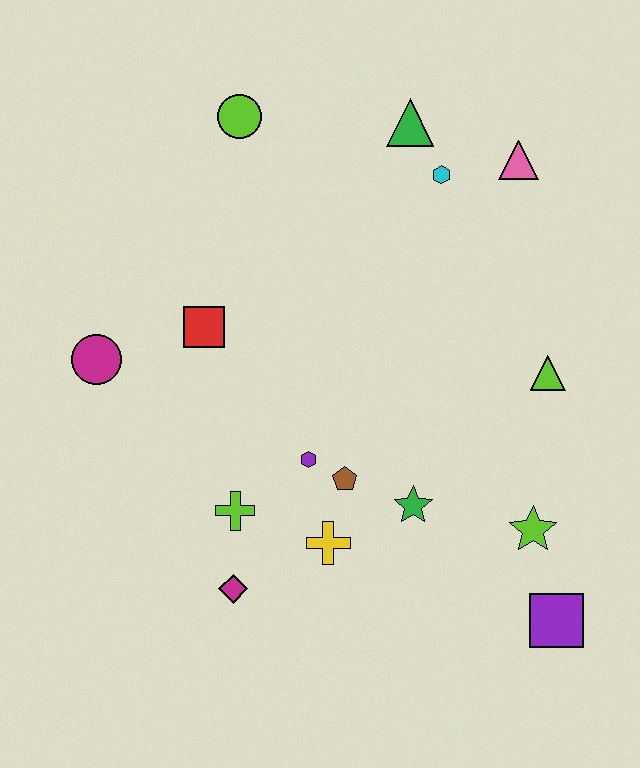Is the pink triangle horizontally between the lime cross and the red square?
No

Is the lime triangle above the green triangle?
No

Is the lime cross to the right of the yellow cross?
No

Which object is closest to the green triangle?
The cyan hexagon is closest to the green triangle.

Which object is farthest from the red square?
The purple square is farthest from the red square.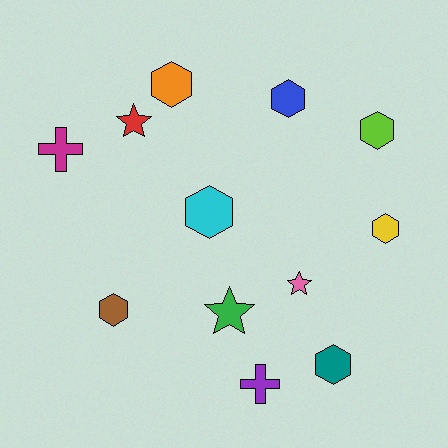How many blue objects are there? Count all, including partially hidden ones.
There is 1 blue object.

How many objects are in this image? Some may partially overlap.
There are 12 objects.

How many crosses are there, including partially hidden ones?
There are 2 crosses.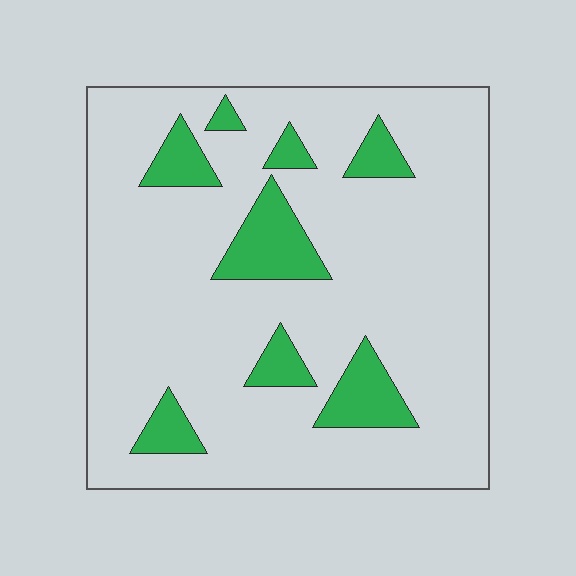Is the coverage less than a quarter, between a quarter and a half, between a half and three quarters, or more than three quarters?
Less than a quarter.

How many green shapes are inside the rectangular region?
8.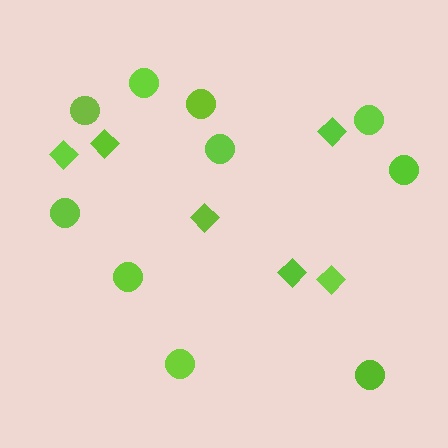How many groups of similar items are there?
There are 2 groups: one group of circles (10) and one group of diamonds (6).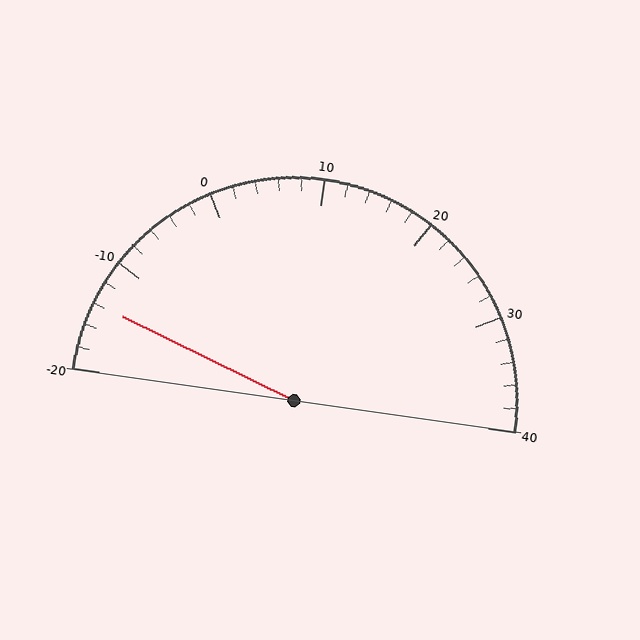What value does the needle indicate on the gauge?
The needle indicates approximately -14.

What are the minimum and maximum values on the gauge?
The gauge ranges from -20 to 40.